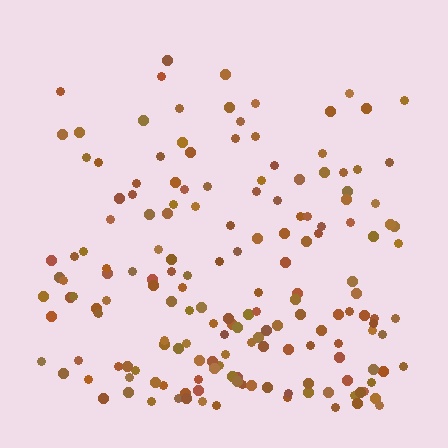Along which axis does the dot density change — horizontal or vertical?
Vertical.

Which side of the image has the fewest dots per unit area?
The top.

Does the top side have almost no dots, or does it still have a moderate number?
Still a moderate number, just noticeably fewer than the bottom.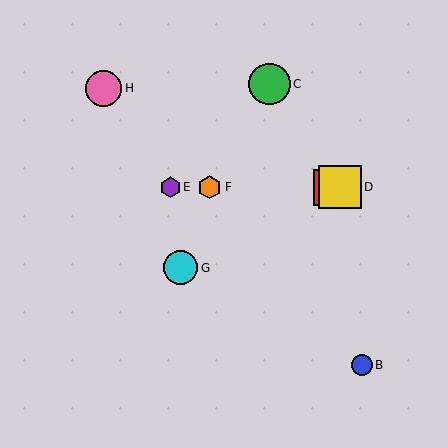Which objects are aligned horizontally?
Objects A, D, E, F are aligned horizontally.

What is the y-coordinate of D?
Object D is at y≈187.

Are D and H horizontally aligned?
No, D is at y≈187 and H is at y≈88.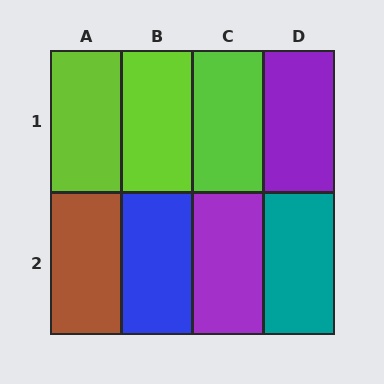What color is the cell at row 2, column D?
Teal.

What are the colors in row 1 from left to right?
Lime, lime, lime, purple.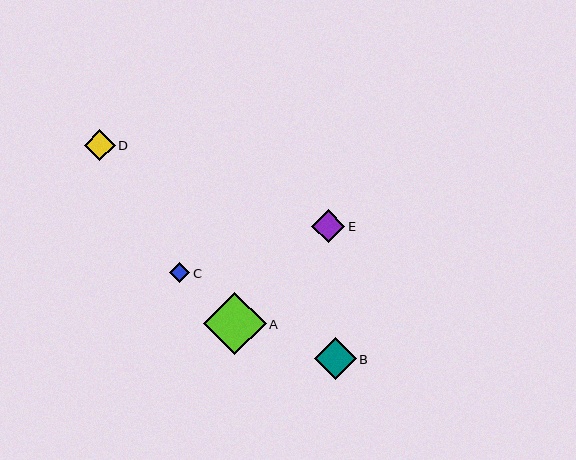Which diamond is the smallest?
Diamond C is the smallest with a size of approximately 21 pixels.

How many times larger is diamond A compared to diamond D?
Diamond A is approximately 2.0 times the size of diamond D.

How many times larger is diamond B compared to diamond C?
Diamond B is approximately 2.1 times the size of diamond C.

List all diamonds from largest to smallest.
From largest to smallest: A, B, E, D, C.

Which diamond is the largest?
Diamond A is the largest with a size of approximately 63 pixels.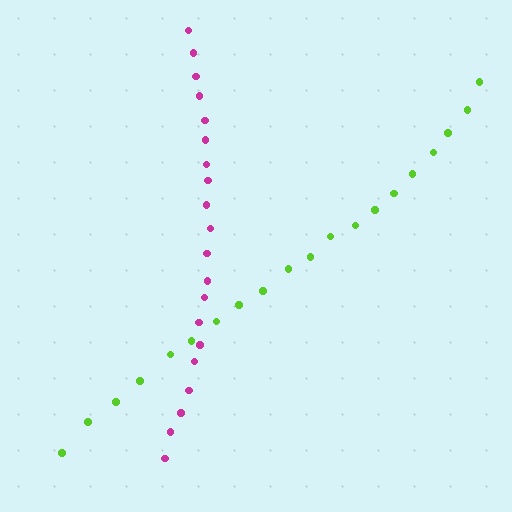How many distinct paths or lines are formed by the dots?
There are 2 distinct paths.